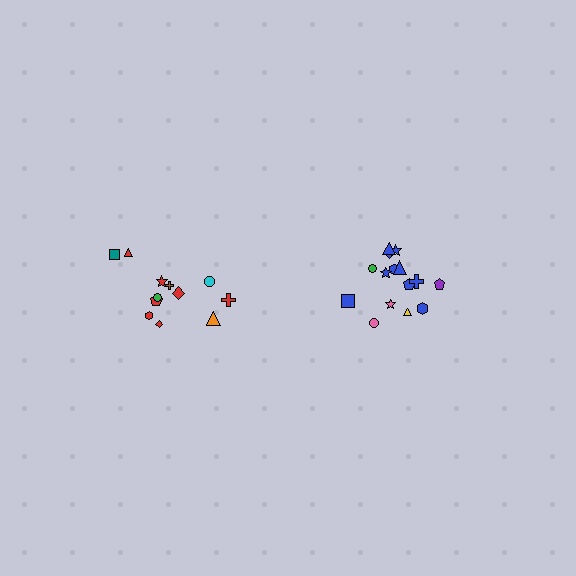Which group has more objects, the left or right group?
The right group.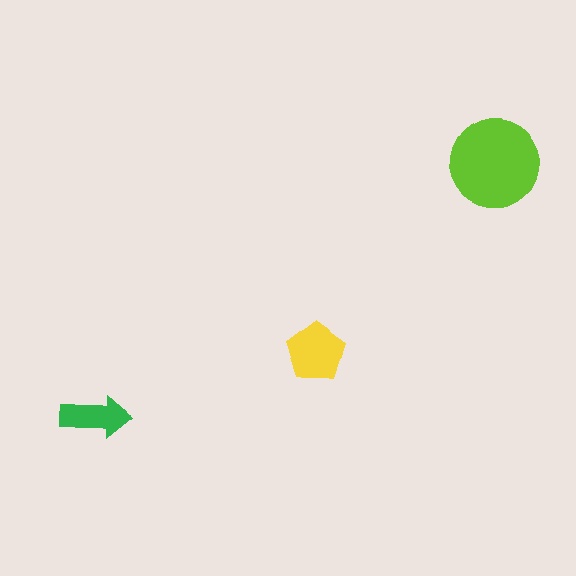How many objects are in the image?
There are 3 objects in the image.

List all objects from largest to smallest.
The lime circle, the yellow pentagon, the green arrow.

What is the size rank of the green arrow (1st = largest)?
3rd.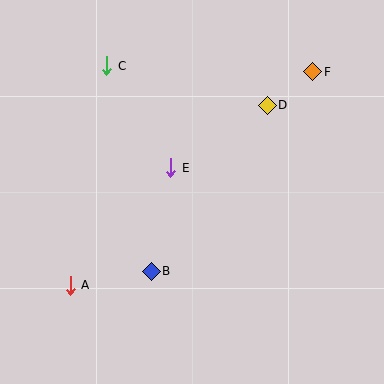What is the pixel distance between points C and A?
The distance between C and A is 223 pixels.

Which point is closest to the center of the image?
Point E at (171, 168) is closest to the center.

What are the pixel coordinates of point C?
Point C is at (107, 66).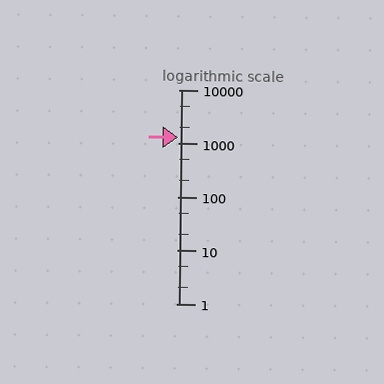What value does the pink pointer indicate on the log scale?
The pointer indicates approximately 1300.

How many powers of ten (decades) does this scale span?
The scale spans 4 decades, from 1 to 10000.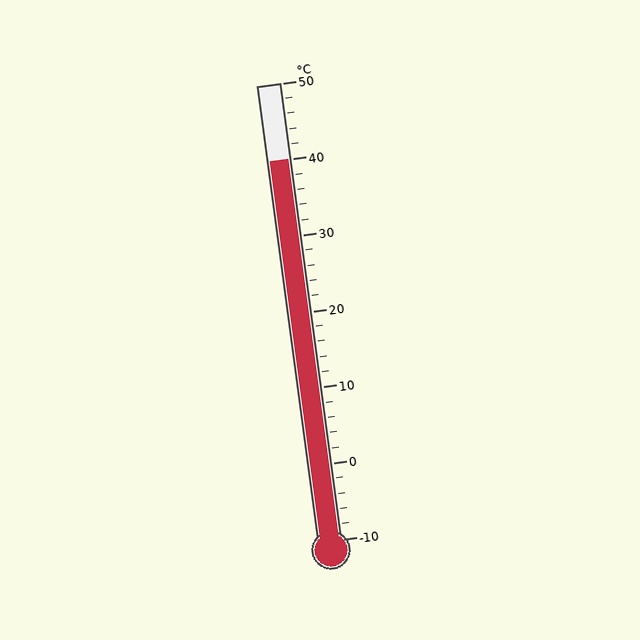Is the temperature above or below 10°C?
The temperature is above 10°C.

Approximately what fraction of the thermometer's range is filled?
The thermometer is filled to approximately 85% of its range.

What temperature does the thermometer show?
The thermometer shows approximately 40°C.